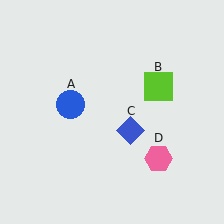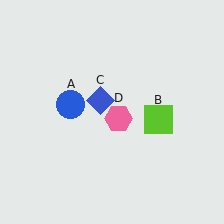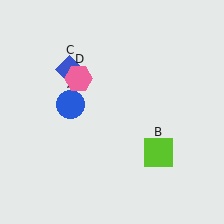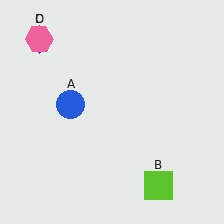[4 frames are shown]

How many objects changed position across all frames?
3 objects changed position: lime square (object B), blue diamond (object C), pink hexagon (object D).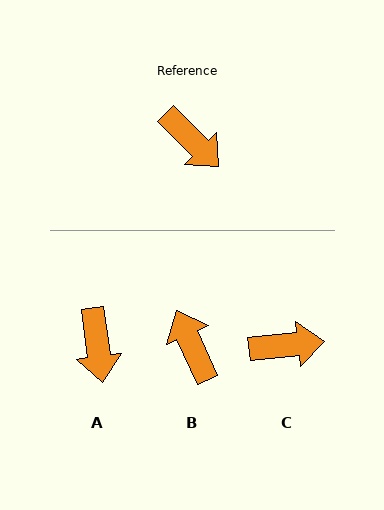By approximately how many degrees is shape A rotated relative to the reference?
Approximately 38 degrees clockwise.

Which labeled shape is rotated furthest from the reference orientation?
B, about 159 degrees away.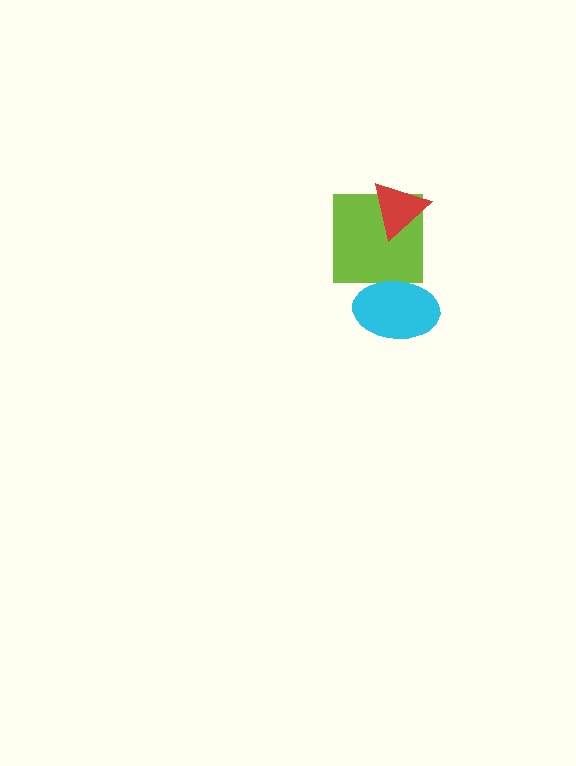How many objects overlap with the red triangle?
1 object overlaps with the red triangle.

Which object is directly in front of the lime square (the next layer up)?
The cyan ellipse is directly in front of the lime square.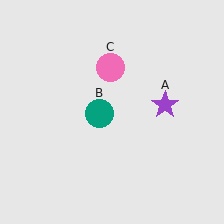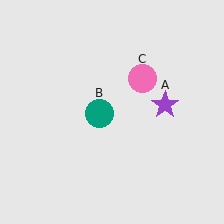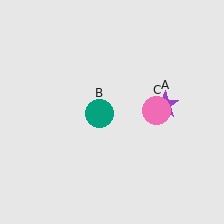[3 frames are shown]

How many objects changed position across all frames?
1 object changed position: pink circle (object C).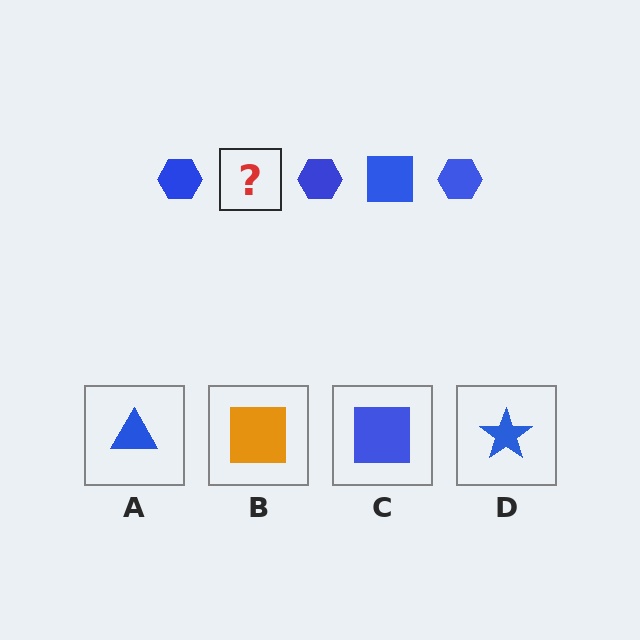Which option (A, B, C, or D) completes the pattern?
C.